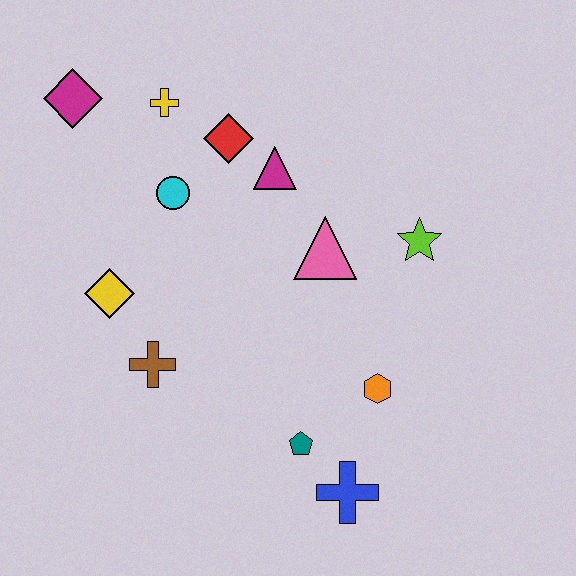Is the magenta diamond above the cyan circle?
Yes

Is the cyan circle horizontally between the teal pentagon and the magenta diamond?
Yes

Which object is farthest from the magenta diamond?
The blue cross is farthest from the magenta diamond.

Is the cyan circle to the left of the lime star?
Yes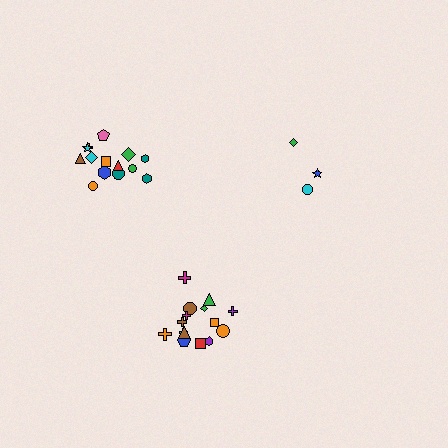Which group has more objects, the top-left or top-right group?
The top-left group.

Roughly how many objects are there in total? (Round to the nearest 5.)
Roughly 35 objects in total.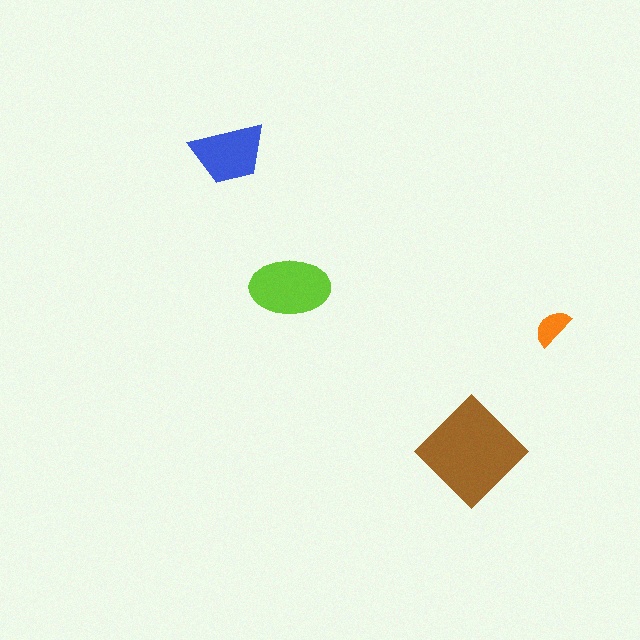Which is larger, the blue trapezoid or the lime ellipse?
The lime ellipse.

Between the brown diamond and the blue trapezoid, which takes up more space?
The brown diamond.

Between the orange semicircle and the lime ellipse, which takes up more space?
The lime ellipse.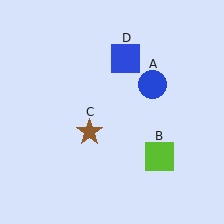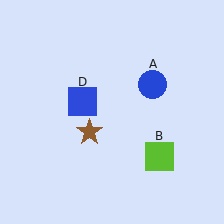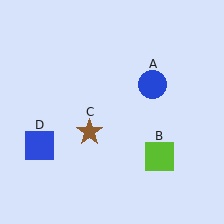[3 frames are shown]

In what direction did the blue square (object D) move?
The blue square (object D) moved down and to the left.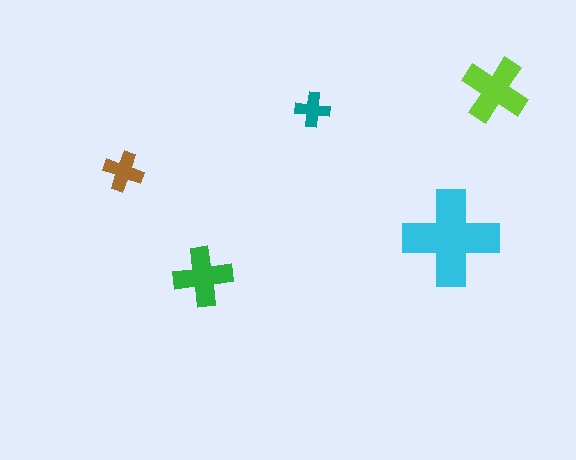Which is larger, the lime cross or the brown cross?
The lime one.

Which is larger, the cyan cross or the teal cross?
The cyan one.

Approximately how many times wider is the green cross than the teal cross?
About 1.5 times wider.